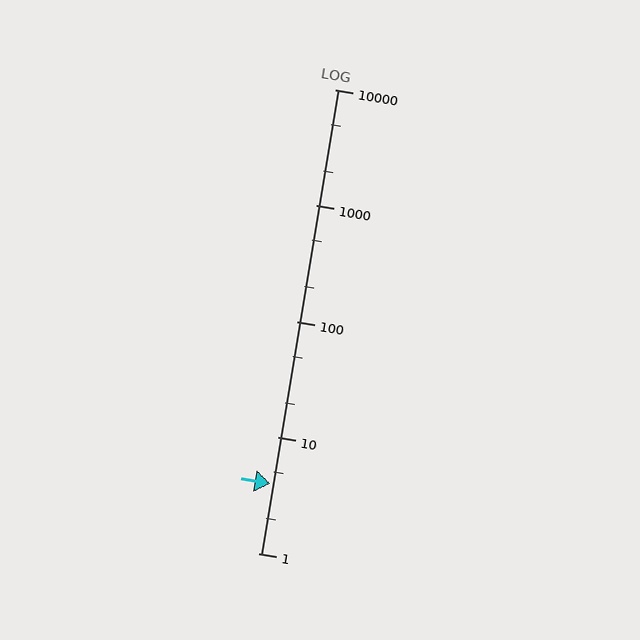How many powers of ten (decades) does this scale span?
The scale spans 4 decades, from 1 to 10000.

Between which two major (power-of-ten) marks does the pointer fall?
The pointer is between 1 and 10.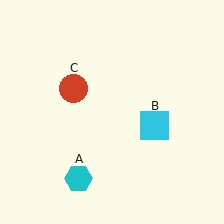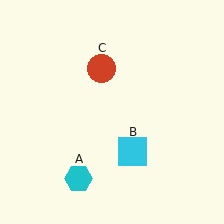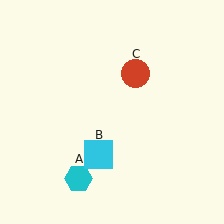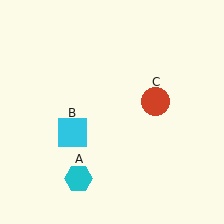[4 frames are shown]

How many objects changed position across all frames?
2 objects changed position: cyan square (object B), red circle (object C).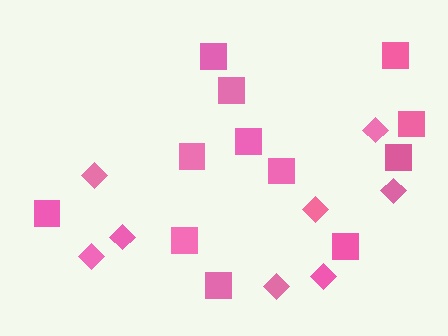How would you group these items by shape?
There are 2 groups: one group of squares (12) and one group of diamonds (8).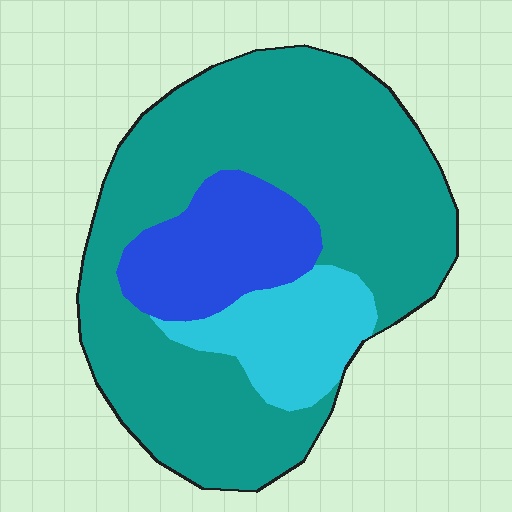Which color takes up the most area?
Teal, at roughly 70%.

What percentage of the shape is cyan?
Cyan covers around 15% of the shape.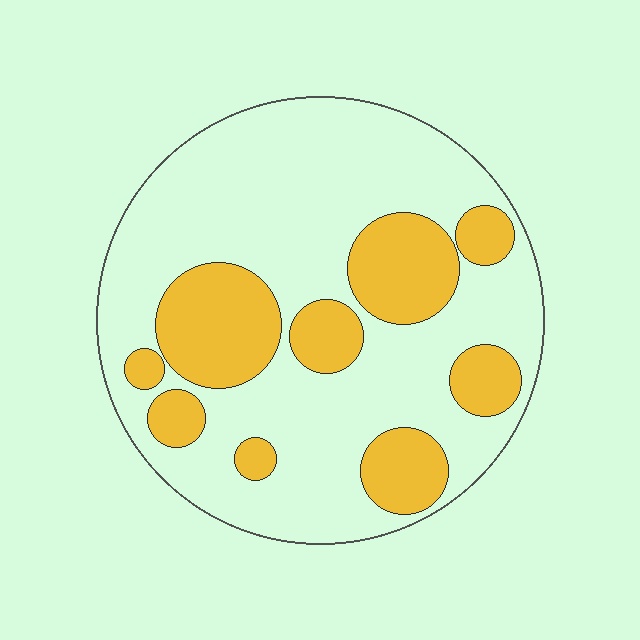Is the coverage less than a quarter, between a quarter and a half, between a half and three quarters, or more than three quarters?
Between a quarter and a half.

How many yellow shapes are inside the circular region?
9.